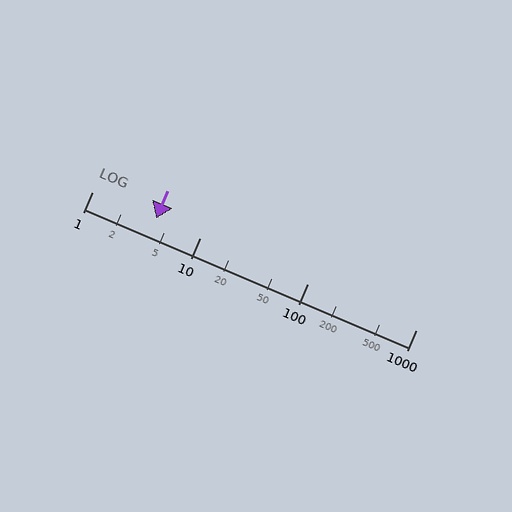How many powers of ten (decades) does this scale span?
The scale spans 3 decades, from 1 to 1000.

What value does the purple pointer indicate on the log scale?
The pointer indicates approximately 3.9.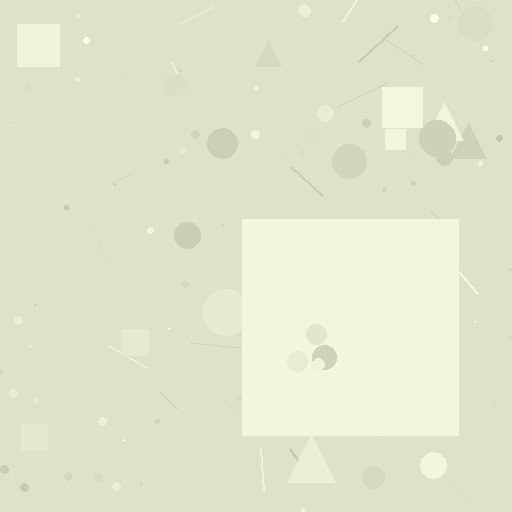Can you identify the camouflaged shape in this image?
The camouflaged shape is a square.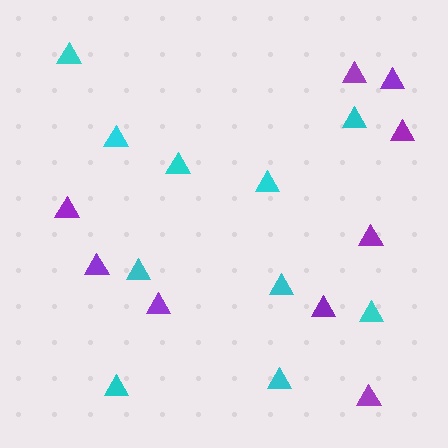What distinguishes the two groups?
There are 2 groups: one group of cyan triangles (10) and one group of purple triangles (9).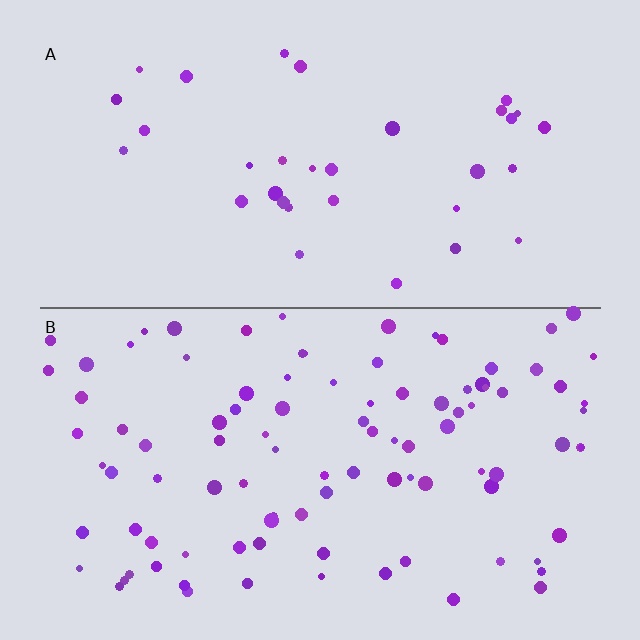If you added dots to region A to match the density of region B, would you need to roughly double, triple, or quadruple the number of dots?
Approximately triple.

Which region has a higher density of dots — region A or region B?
B (the bottom).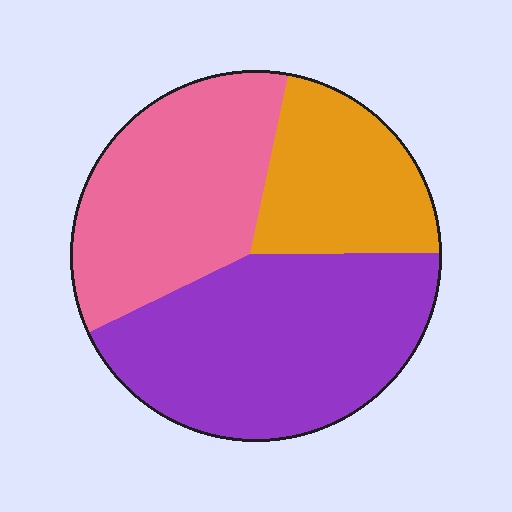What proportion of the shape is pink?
Pink takes up about one third (1/3) of the shape.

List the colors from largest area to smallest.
From largest to smallest: purple, pink, orange.